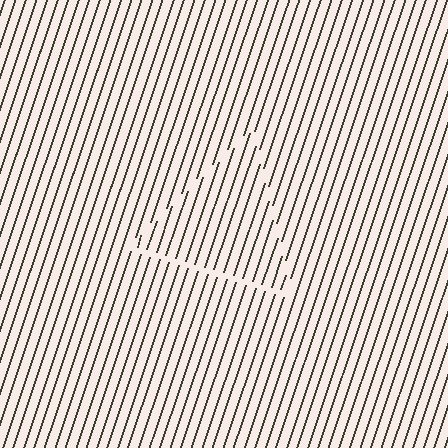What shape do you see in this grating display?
An illusory triangle. The interior of the shape contains the same grating, shifted by half a period — the contour is defined by the phase discontinuity where line-ends from the inner and outer gratings abut.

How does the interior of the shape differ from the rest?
The interior of the shape contains the same grating, shifted by half a period — the contour is defined by the phase discontinuity where line-ends from the inner and outer gratings abut.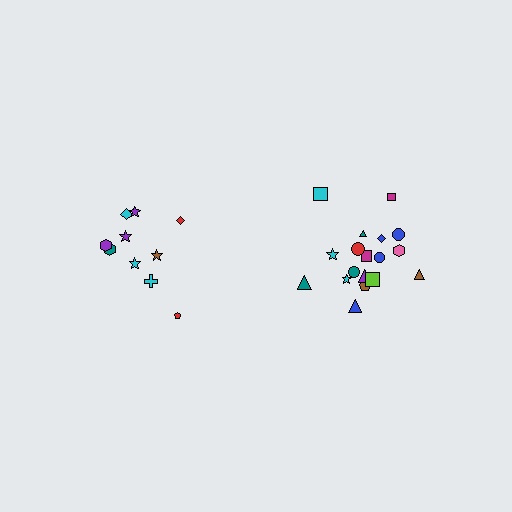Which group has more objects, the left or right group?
The right group.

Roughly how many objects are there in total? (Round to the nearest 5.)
Roughly 30 objects in total.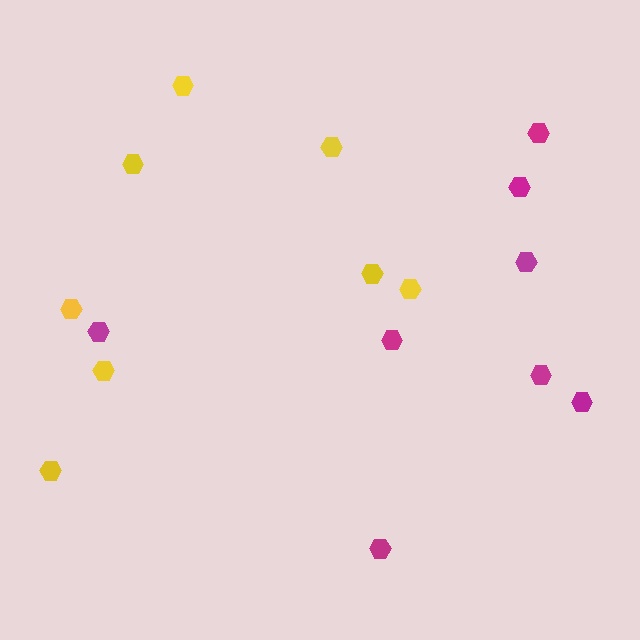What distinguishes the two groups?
There are 2 groups: one group of magenta hexagons (8) and one group of yellow hexagons (8).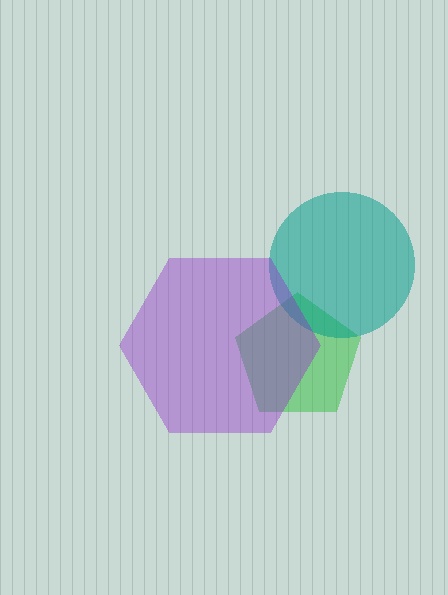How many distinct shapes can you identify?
There are 3 distinct shapes: a green pentagon, a teal circle, a purple hexagon.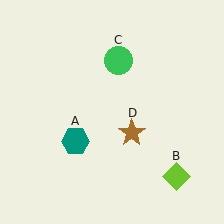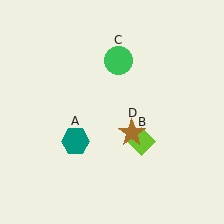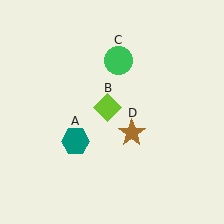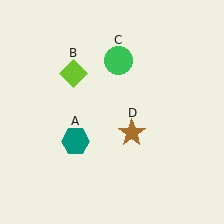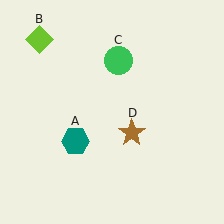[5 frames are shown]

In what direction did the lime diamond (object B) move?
The lime diamond (object B) moved up and to the left.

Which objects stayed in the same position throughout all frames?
Teal hexagon (object A) and green circle (object C) and brown star (object D) remained stationary.